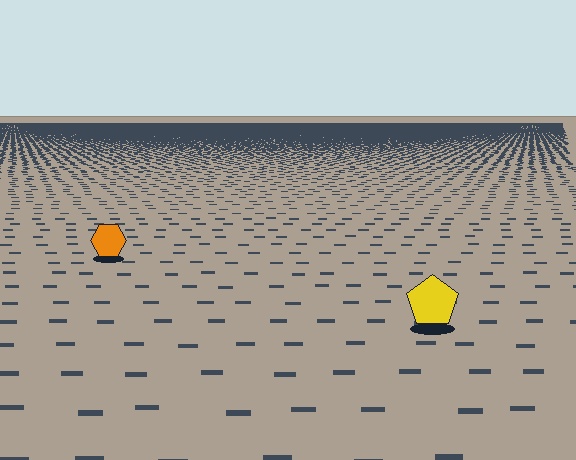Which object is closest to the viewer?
The yellow pentagon is closest. The texture marks near it are larger and more spread out.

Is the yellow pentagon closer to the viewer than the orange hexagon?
Yes. The yellow pentagon is closer — you can tell from the texture gradient: the ground texture is coarser near it.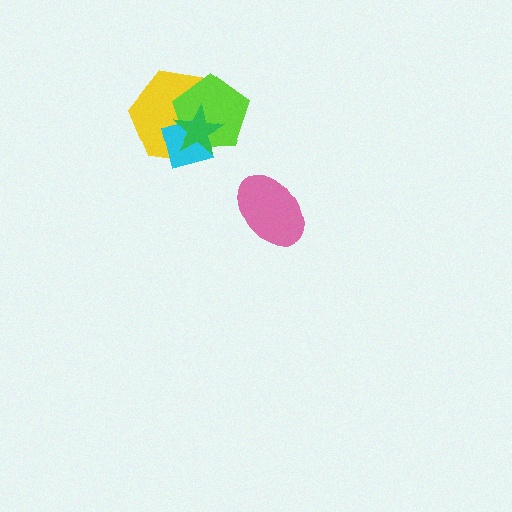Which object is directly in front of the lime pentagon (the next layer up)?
The cyan square is directly in front of the lime pentagon.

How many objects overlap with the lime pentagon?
3 objects overlap with the lime pentagon.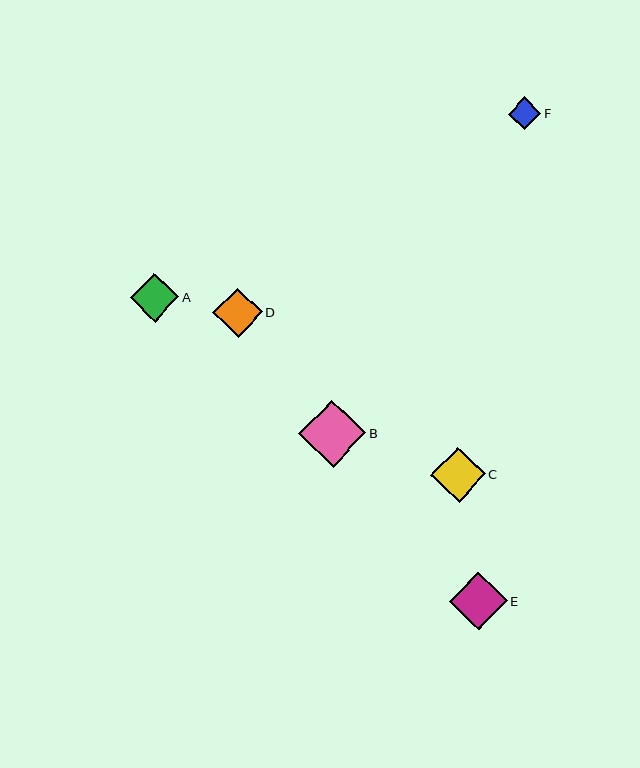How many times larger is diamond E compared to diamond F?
Diamond E is approximately 1.8 times the size of diamond F.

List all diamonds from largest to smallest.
From largest to smallest: B, E, C, D, A, F.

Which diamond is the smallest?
Diamond F is the smallest with a size of approximately 33 pixels.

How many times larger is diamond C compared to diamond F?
Diamond C is approximately 1.7 times the size of diamond F.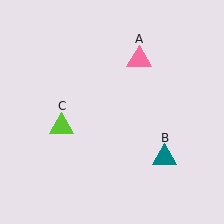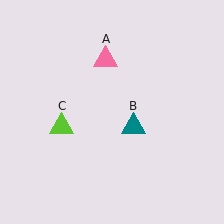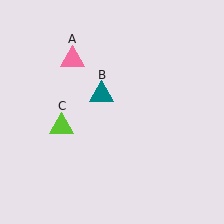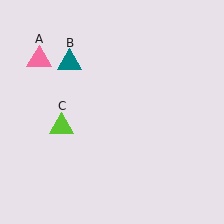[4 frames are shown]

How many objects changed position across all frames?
2 objects changed position: pink triangle (object A), teal triangle (object B).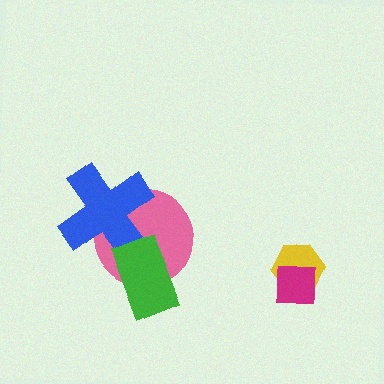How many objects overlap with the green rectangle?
2 objects overlap with the green rectangle.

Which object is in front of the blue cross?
The green rectangle is in front of the blue cross.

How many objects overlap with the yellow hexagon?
1 object overlaps with the yellow hexagon.